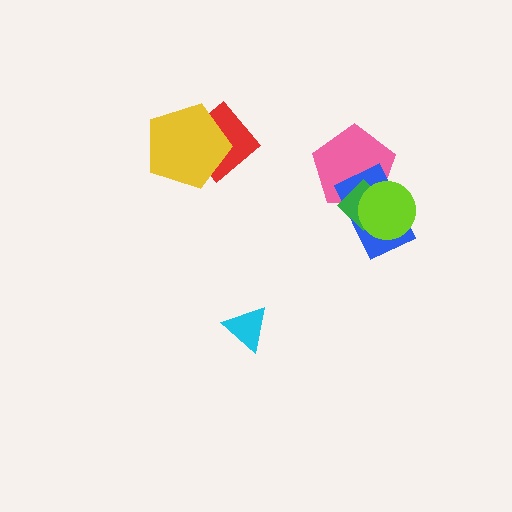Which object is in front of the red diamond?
The yellow pentagon is in front of the red diamond.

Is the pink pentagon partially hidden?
Yes, it is partially covered by another shape.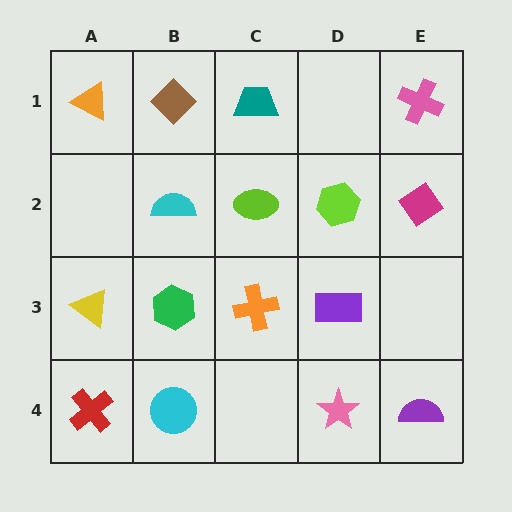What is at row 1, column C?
A teal trapezoid.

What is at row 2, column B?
A cyan semicircle.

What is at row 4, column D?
A pink star.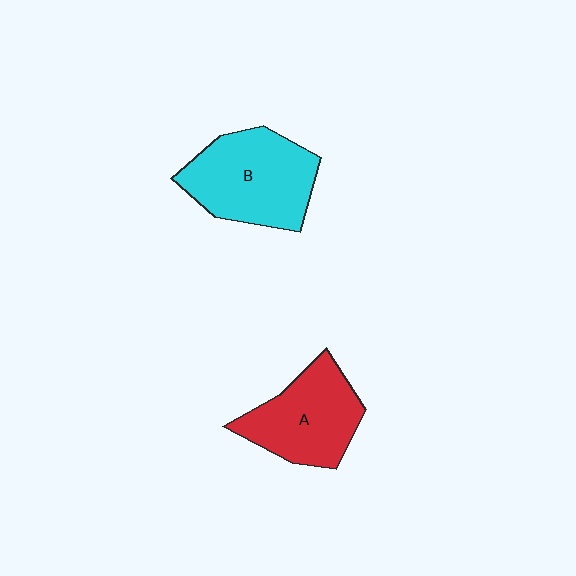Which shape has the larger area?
Shape B (cyan).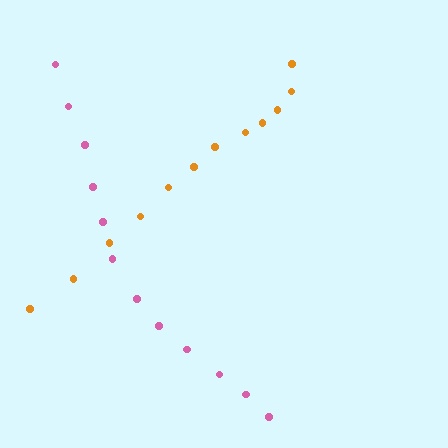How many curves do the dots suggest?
There are 2 distinct paths.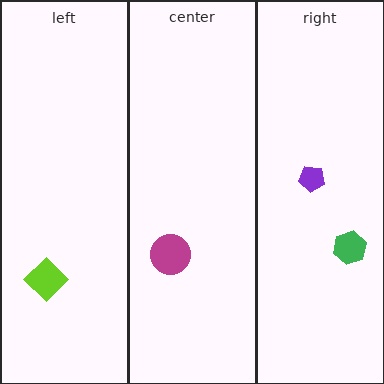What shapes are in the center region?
The magenta circle.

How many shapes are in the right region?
2.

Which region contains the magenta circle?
The center region.